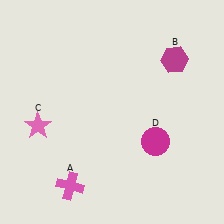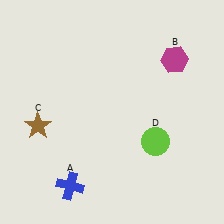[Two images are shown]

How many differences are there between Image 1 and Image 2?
There are 3 differences between the two images.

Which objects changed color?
A changed from pink to blue. C changed from pink to brown. D changed from magenta to lime.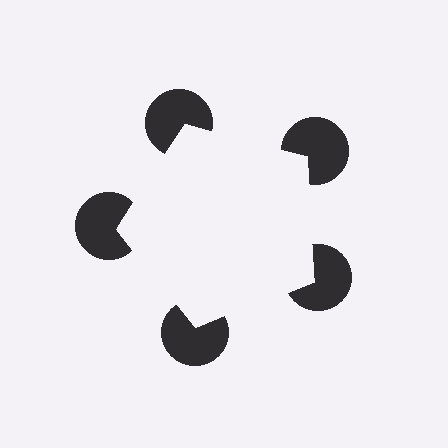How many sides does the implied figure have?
5 sides.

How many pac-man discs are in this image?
There are 5 — one at each vertex of the illusory pentagon.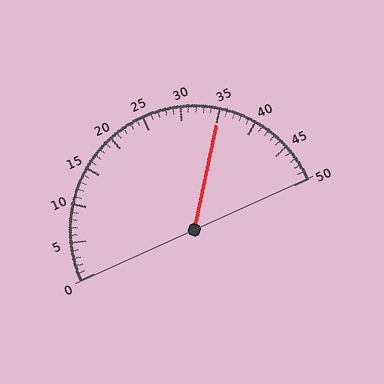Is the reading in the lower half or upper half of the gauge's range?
The reading is in the upper half of the range (0 to 50).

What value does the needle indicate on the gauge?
The needle indicates approximately 35.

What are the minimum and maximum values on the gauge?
The gauge ranges from 0 to 50.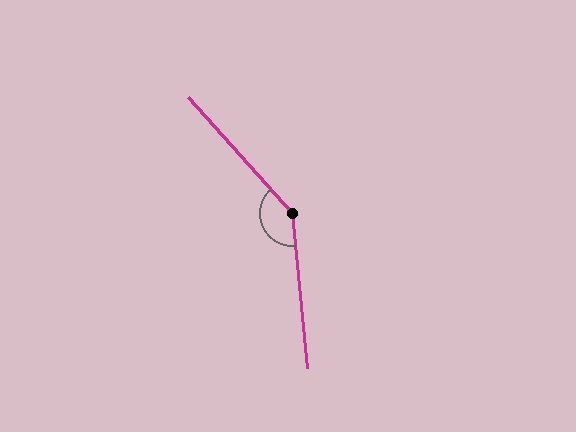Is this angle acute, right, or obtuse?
It is obtuse.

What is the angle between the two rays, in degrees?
Approximately 143 degrees.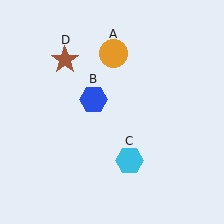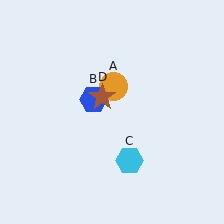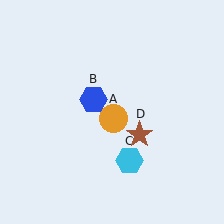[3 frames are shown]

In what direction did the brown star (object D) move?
The brown star (object D) moved down and to the right.